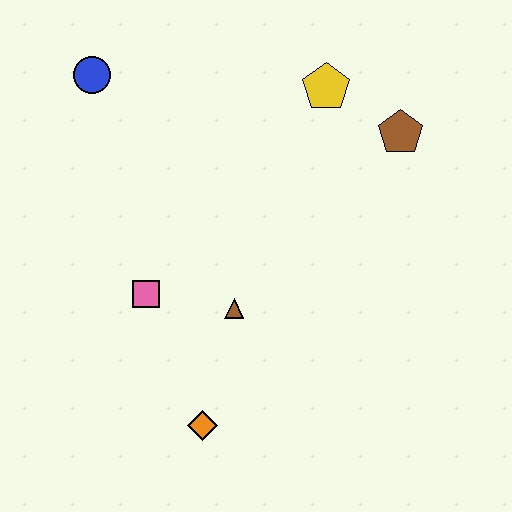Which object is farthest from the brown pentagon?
The orange diamond is farthest from the brown pentagon.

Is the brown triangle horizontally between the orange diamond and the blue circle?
No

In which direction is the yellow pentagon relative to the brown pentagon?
The yellow pentagon is to the left of the brown pentagon.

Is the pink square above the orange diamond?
Yes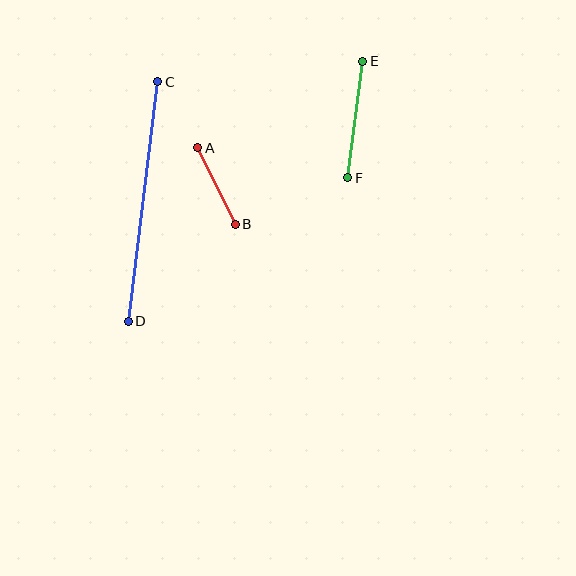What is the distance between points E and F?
The distance is approximately 117 pixels.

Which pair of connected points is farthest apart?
Points C and D are farthest apart.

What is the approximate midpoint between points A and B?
The midpoint is at approximately (216, 186) pixels.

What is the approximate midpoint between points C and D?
The midpoint is at approximately (143, 202) pixels.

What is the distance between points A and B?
The distance is approximately 85 pixels.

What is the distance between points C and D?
The distance is approximately 241 pixels.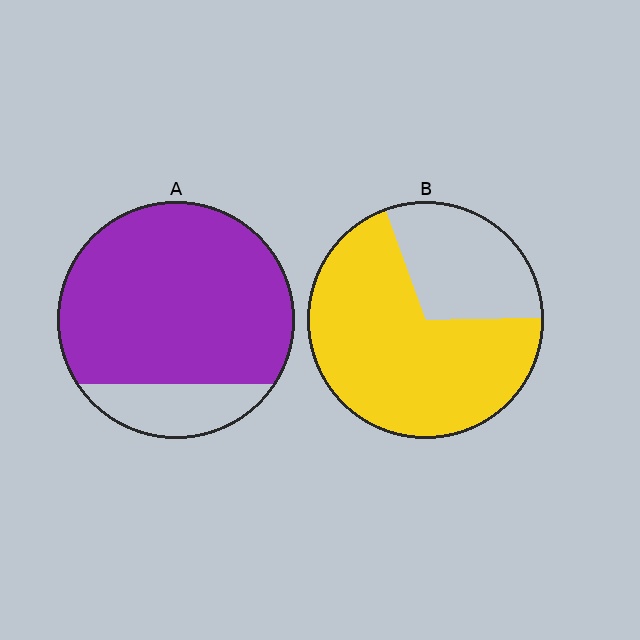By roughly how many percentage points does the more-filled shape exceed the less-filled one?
By roughly 15 percentage points (A over B).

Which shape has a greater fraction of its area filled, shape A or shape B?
Shape A.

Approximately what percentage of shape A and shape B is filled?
A is approximately 85% and B is approximately 70%.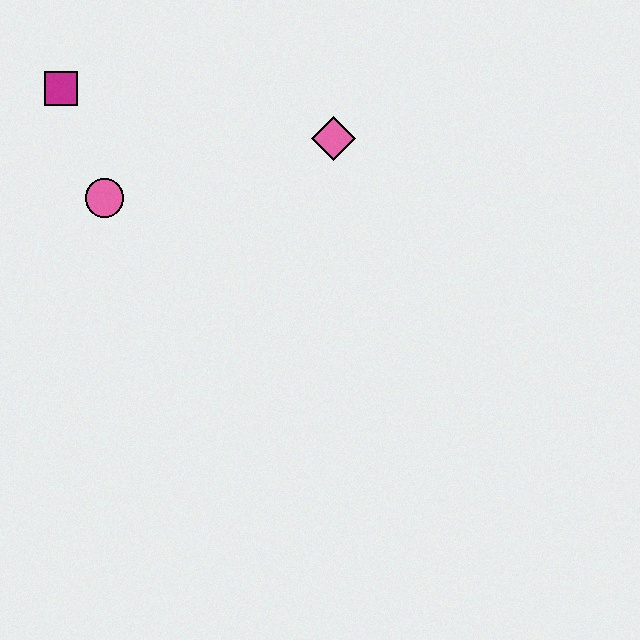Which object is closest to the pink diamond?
The pink circle is closest to the pink diamond.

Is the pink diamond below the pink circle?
No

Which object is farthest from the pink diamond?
The magenta square is farthest from the pink diamond.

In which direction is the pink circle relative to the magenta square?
The pink circle is below the magenta square.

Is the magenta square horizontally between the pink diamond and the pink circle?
No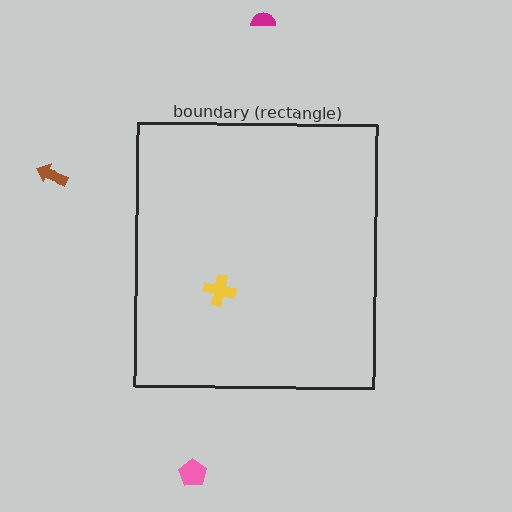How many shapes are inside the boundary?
1 inside, 3 outside.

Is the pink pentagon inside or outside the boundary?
Outside.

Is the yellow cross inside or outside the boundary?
Inside.